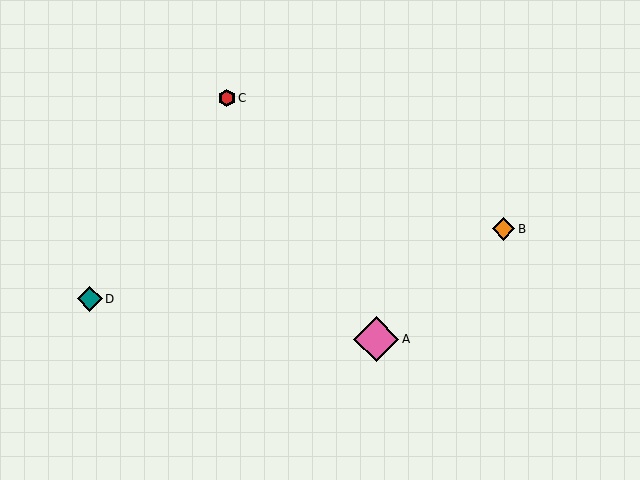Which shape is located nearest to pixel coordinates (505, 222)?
The orange diamond (labeled B) at (504, 229) is nearest to that location.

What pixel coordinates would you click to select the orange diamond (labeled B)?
Click at (504, 229) to select the orange diamond B.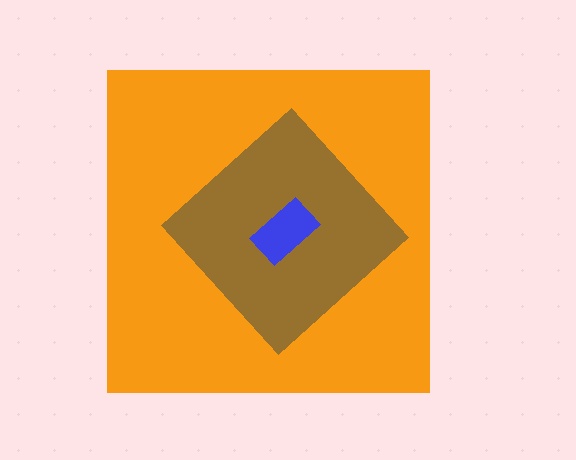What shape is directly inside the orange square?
The brown diamond.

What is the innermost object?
The blue rectangle.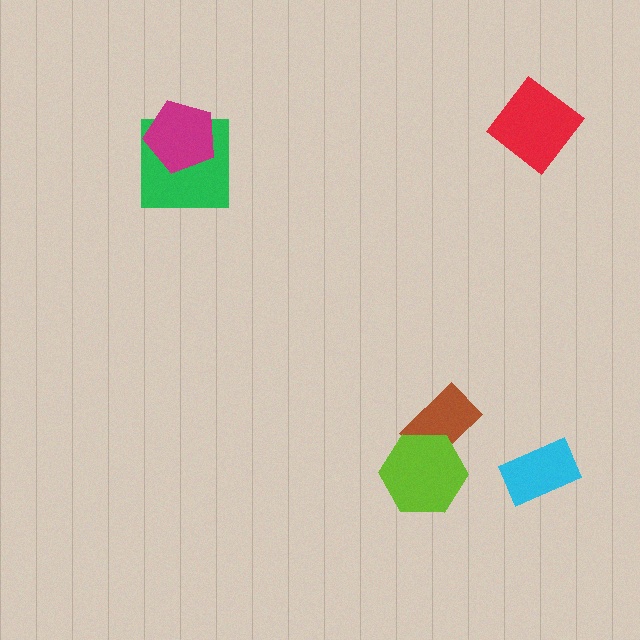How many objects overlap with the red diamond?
0 objects overlap with the red diamond.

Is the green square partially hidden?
Yes, it is partially covered by another shape.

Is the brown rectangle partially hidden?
Yes, it is partially covered by another shape.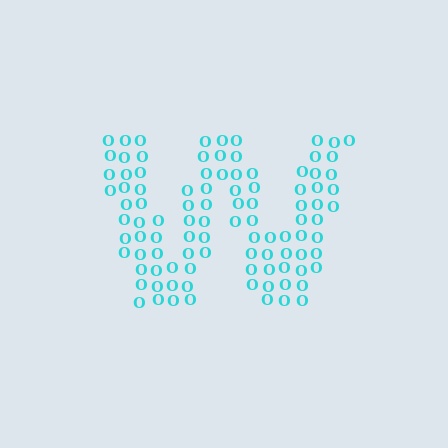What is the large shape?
The large shape is the letter W.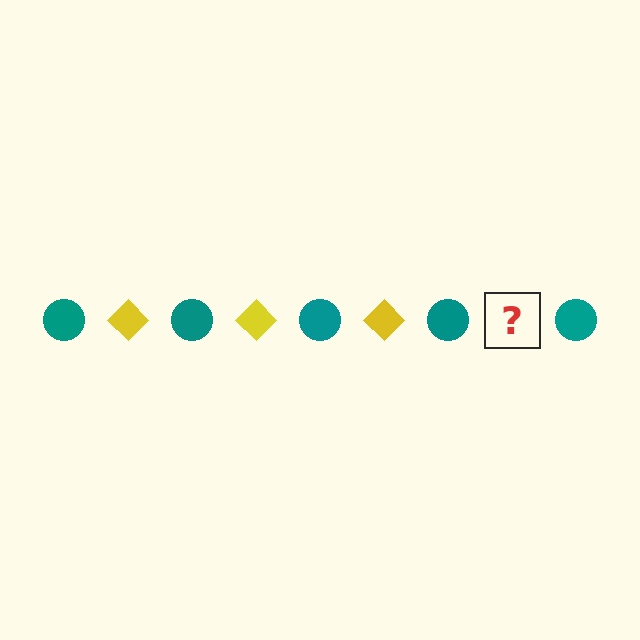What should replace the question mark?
The question mark should be replaced with a yellow diamond.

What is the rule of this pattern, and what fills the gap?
The rule is that the pattern alternates between teal circle and yellow diamond. The gap should be filled with a yellow diamond.